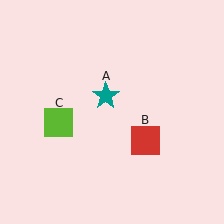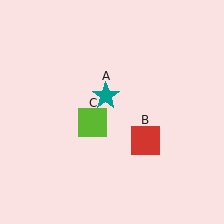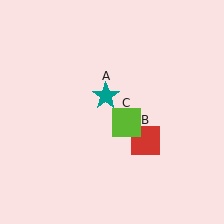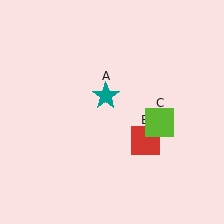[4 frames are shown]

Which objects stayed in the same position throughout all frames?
Teal star (object A) and red square (object B) remained stationary.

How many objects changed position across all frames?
1 object changed position: lime square (object C).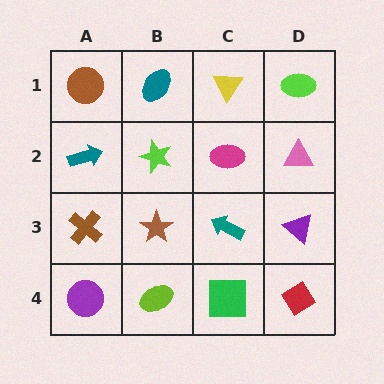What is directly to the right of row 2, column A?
A lime star.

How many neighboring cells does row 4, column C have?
3.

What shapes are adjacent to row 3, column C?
A magenta ellipse (row 2, column C), a green square (row 4, column C), a brown star (row 3, column B), a purple triangle (row 3, column D).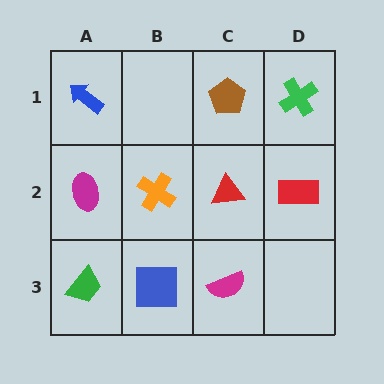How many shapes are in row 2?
4 shapes.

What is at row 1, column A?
A blue arrow.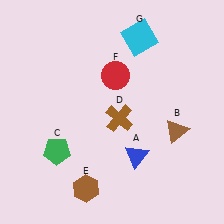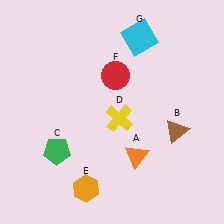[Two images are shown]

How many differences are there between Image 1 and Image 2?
There are 3 differences between the two images.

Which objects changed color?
A changed from blue to orange. D changed from brown to yellow. E changed from brown to orange.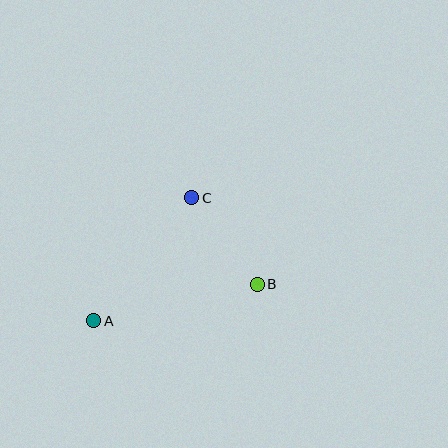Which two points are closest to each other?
Points B and C are closest to each other.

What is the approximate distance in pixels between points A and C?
The distance between A and C is approximately 157 pixels.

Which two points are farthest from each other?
Points A and B are farthest from each other.